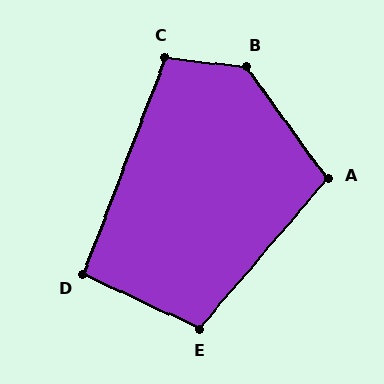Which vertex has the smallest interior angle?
D, at approximately 94 degrees.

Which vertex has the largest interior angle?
B, at approximately 132 degrees.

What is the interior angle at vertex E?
Approximately 106 degrees (obtuse).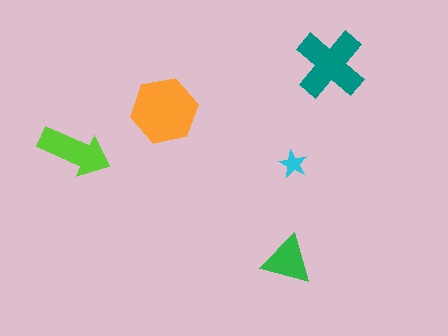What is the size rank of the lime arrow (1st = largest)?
3rd.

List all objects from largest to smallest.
The orange hexagon, the teal cross, the lime arrow, the green triangle, the cyan star.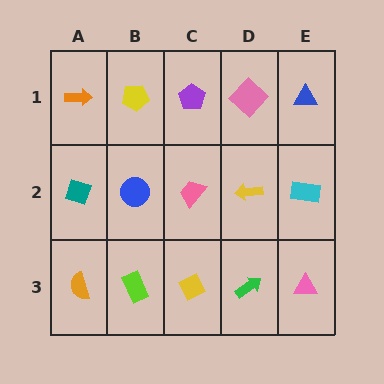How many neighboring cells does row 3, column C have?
3.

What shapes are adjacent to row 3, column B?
A blue circle (row 2, column B), an orange semicircle (row 3, column A), a yellow diamond (row 3, column C).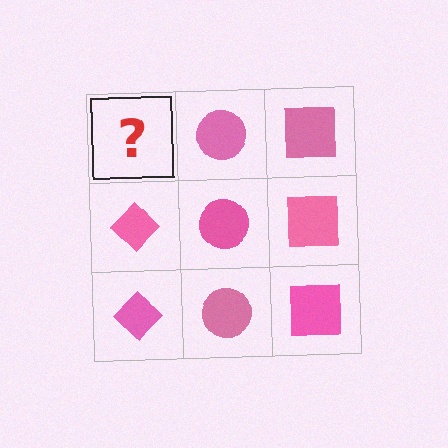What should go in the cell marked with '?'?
The missing cell should contain a pink diamond.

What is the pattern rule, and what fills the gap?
The rule is that each column has a consistent shape. The gap should be filled with a pink diamond.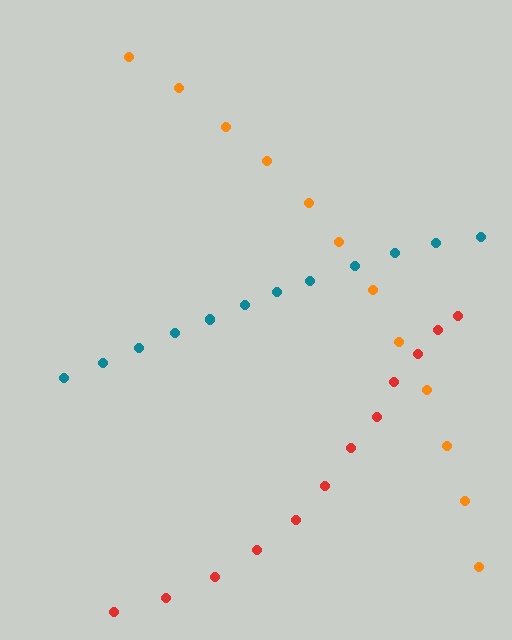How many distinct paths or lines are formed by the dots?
There are 3 distinct paths.